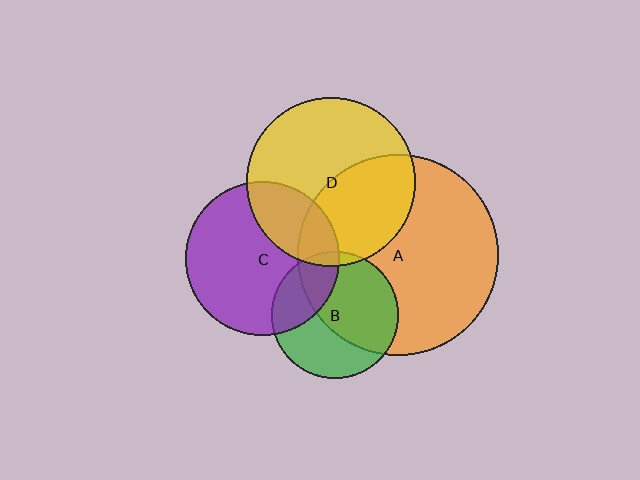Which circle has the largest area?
Circle A (orange).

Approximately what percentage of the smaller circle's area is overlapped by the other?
Approximately 5%.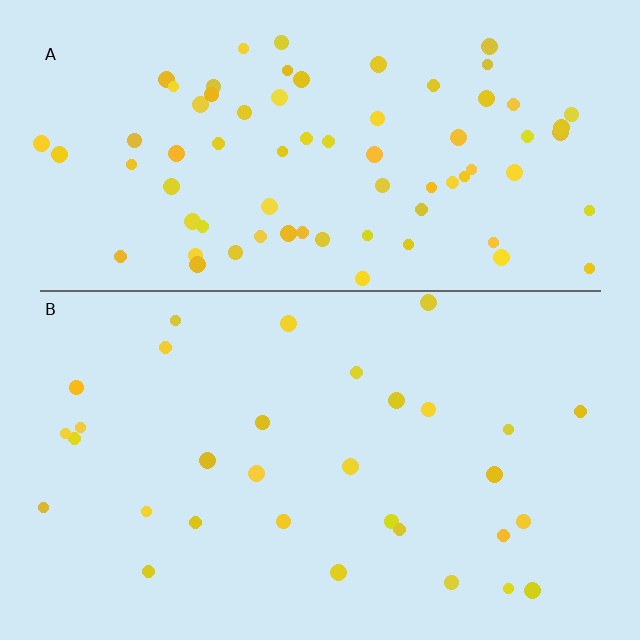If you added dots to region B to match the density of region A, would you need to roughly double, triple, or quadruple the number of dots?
Approximately double.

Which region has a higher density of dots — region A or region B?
A (the top).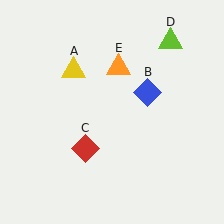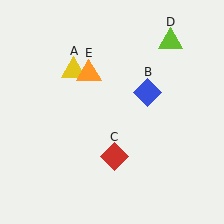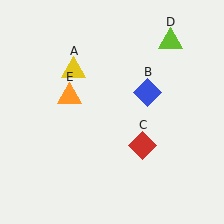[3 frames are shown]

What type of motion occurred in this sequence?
The red diamond (object C), orange triangle (object E) rotated counterclockwise around the center of the scene.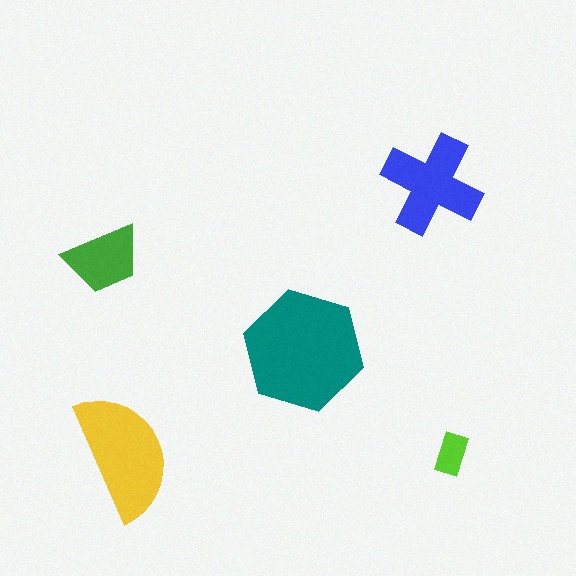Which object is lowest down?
The lime rectangle is bottommost.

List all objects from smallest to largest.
The lime rectangle, the green trapezoid, the blue cross, the yellow semicircle, the teal hexagon.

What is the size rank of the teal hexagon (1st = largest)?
1st.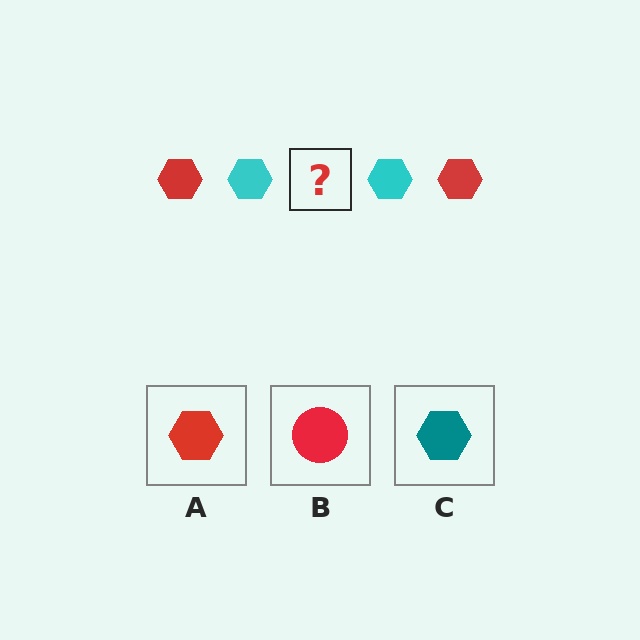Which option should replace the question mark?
Option A.